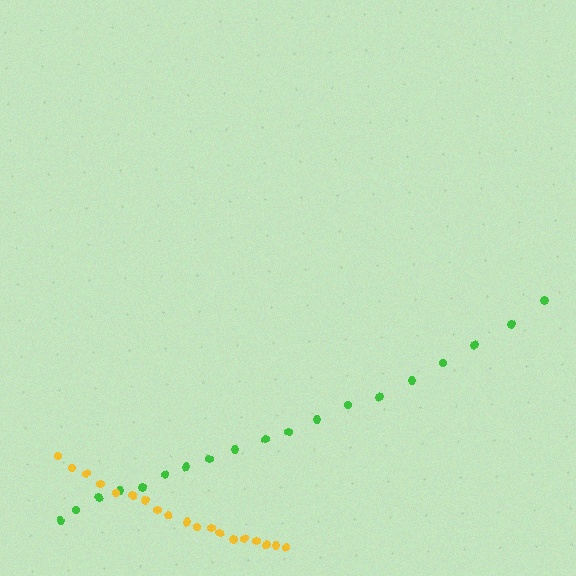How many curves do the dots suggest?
There are 2 distinct paths.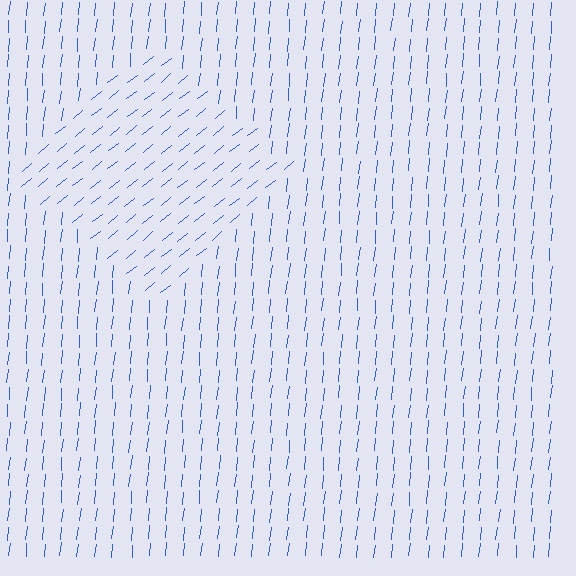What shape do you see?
I see a diamond.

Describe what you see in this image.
The image is filled with small blue line segments. A diamond region in the image has lines oriented differently from the surrounding lines, creating a visible texture boundary.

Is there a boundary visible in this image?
Yes, there is a texture boundary formed by a change in line orientation.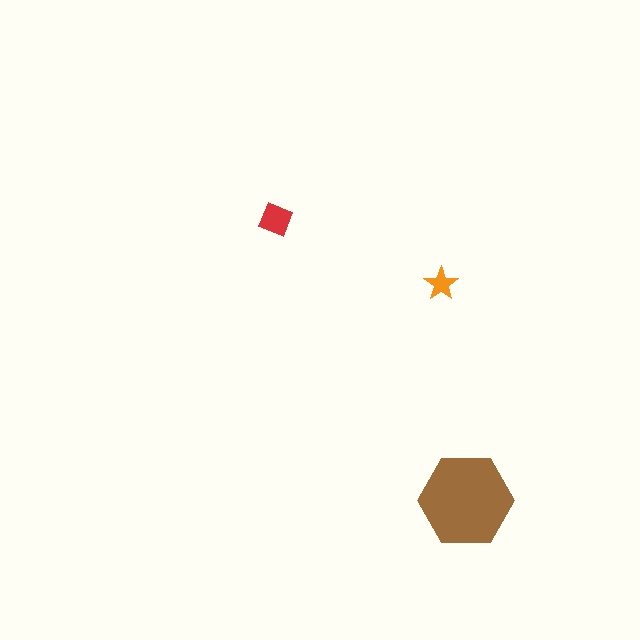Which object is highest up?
The red diamond is topmost.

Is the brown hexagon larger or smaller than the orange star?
Larger.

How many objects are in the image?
There are 3 objects in the image.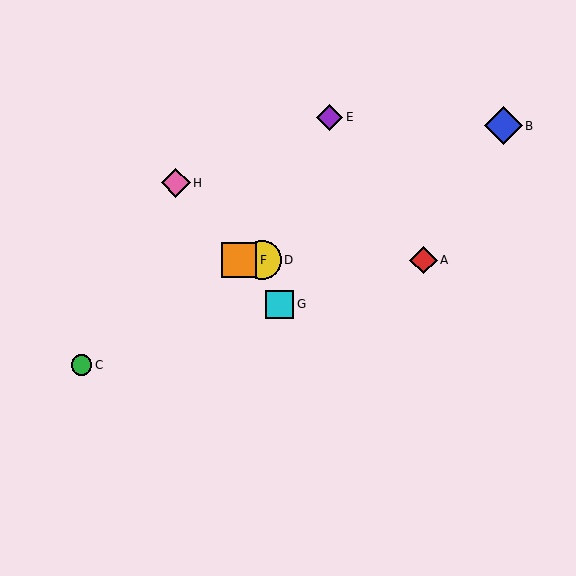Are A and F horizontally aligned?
Yes, both are at y≈260.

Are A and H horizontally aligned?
No, A is at y≈260 and H is at y≈183.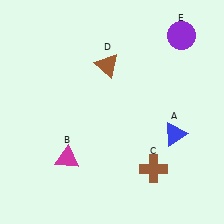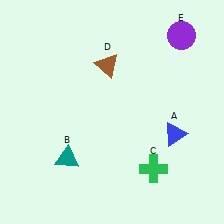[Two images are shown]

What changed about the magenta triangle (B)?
In Image 1, B is magenta. In Image 2, it changed to teal.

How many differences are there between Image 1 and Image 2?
There are 2 differences between the two images.